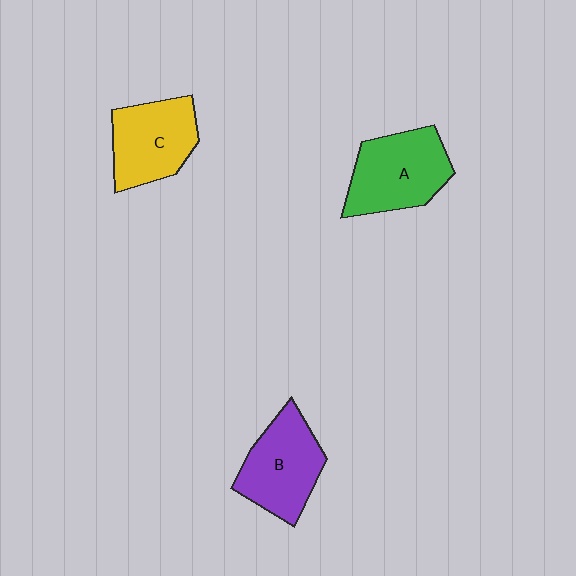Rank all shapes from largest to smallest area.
From largest to smallest: A (green), B (purple), C (yellow).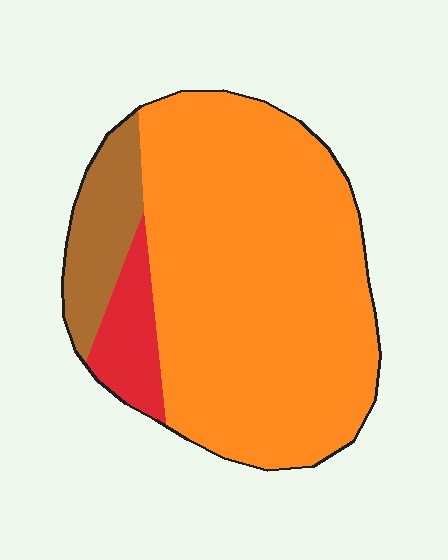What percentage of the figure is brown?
Brown takes up about one eighth (1/8) of the figure.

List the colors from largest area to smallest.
From largest to smallest: orange, brown, red.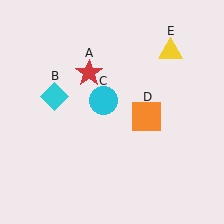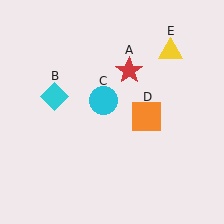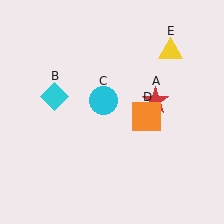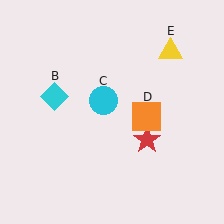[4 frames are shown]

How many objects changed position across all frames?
1 object changed position: red star (object A).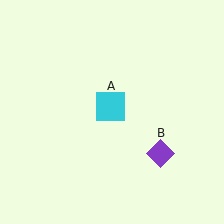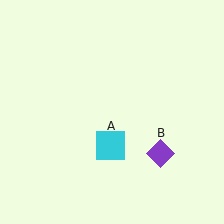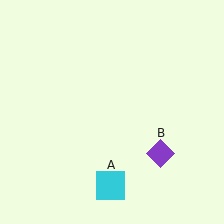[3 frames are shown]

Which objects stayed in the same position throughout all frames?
Purple diamond (object B) remained stationary.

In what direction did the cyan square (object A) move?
The cyan square (object A) moved down.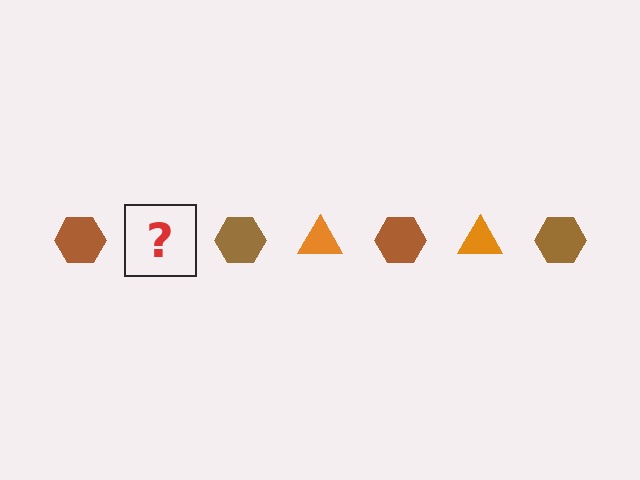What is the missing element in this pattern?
The missing element is an orange triangle.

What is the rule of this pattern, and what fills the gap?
The rule is that the pattern alternates between brown hexagon and orange triangle. The gap should be filled with an orange triangle.